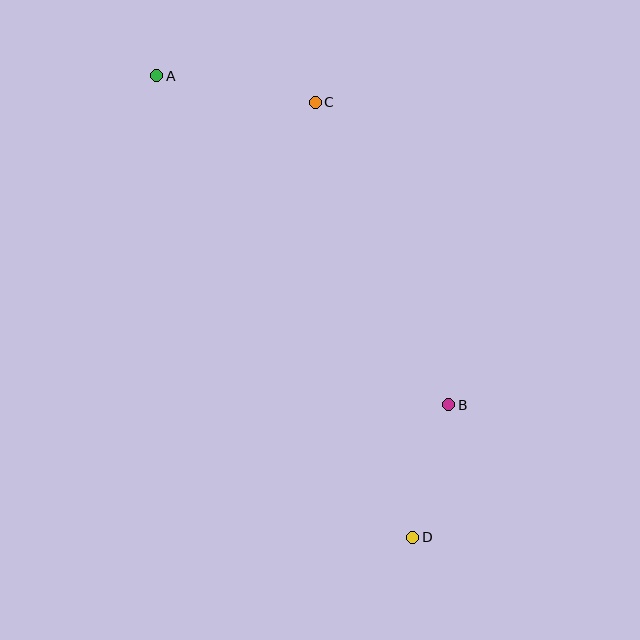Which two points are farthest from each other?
Points A and D are farthest from each other.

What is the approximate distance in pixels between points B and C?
The distance between B and C is approximately 331 pixels.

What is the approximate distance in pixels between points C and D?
The distance between C and D is approximately 446 pixels.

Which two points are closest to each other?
Points B and D are closest to each other.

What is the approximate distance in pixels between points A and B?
The distance between A and B is approximately 440 pixels.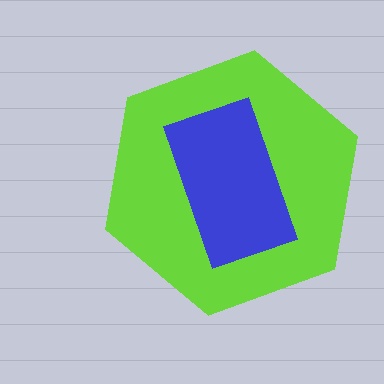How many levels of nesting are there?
2.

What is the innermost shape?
The blue rectangle.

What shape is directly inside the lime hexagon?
The blue rectangle.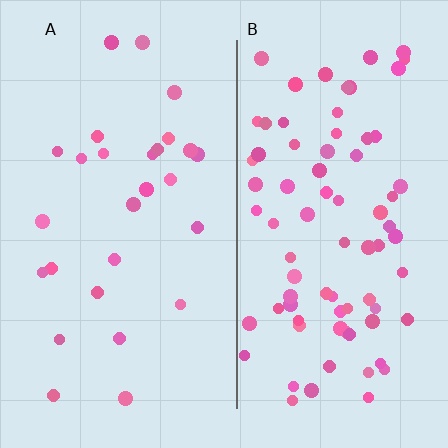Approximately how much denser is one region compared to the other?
Approximately 2.9× — region B over region A.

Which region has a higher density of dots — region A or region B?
B (the right).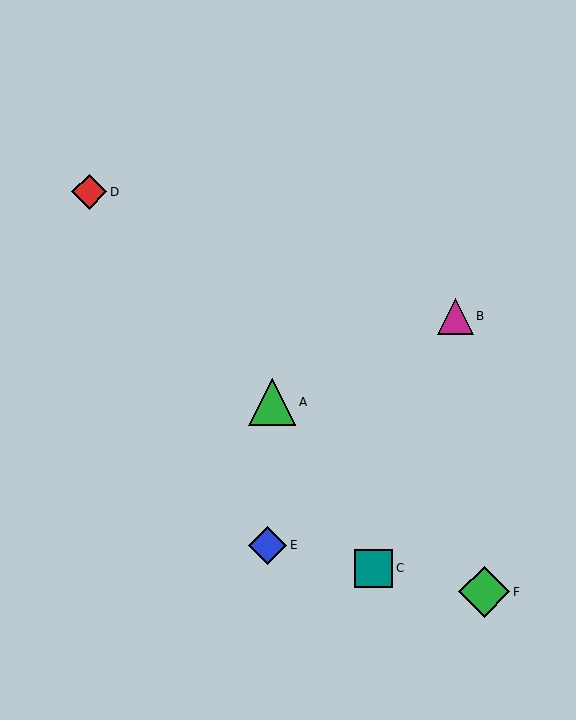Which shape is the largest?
The green diamond (labeled F) is the largest.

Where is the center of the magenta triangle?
The center of the magenta triangle is at (456, 316).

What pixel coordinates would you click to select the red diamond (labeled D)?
Click at (89, 192) to select the red diamond D.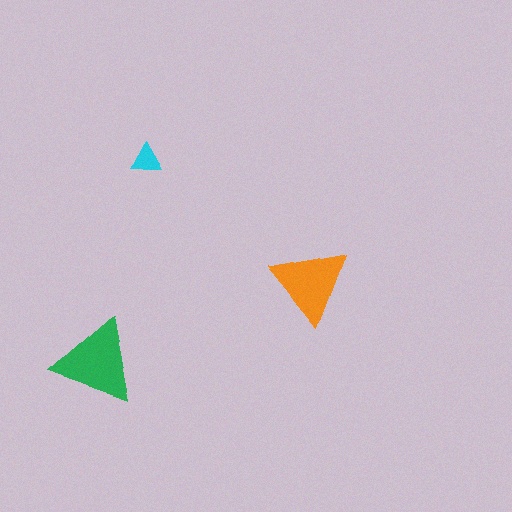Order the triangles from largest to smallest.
the green one, the orange one, the cyan one.